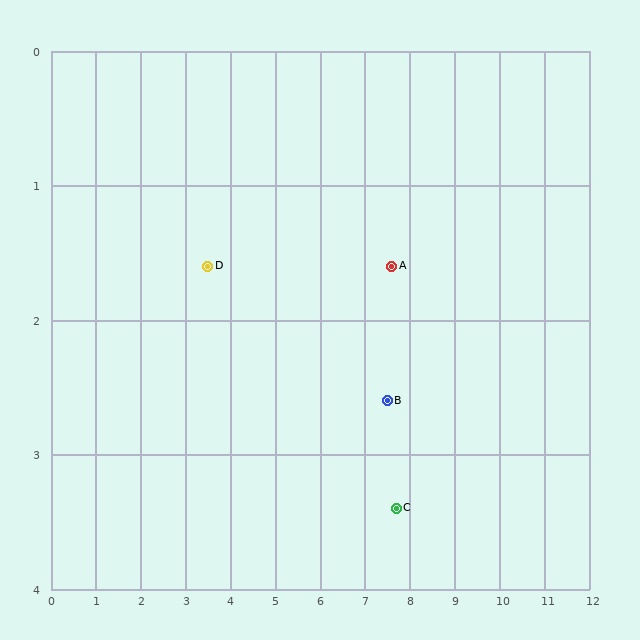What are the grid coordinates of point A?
Point A is at approximately (7.6, 1.6).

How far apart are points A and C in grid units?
Points A and C are about 1.8 grid units apart.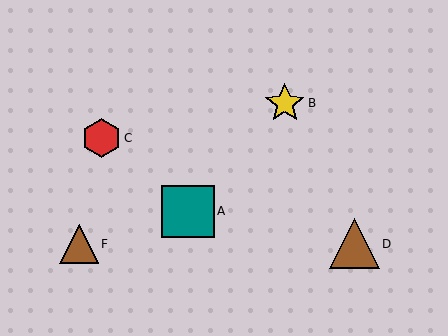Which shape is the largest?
The teal square (labeled A) is the largest.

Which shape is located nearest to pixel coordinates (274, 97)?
The yellow star (labeled B) at (285, 103) is nearest to that location.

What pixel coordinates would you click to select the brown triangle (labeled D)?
Click at (354, 244) to select the brown triangle D.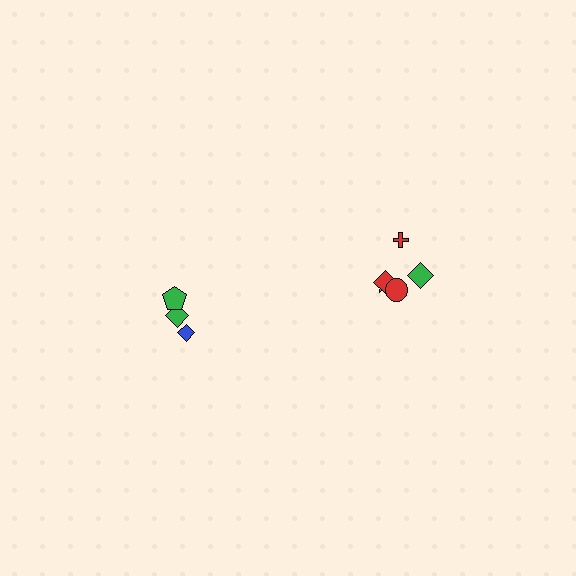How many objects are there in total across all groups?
There are 8 objects.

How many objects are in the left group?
There are 3 objects.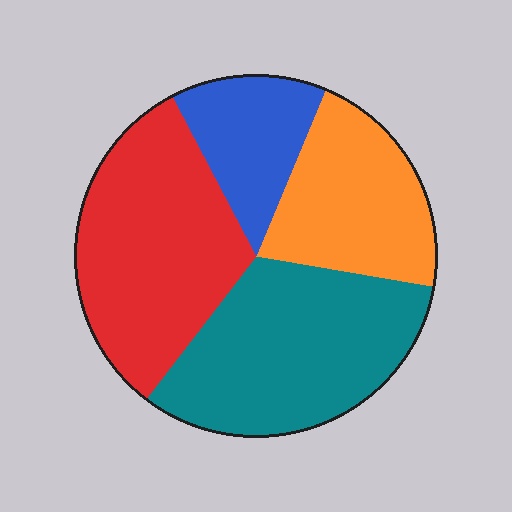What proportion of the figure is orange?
Orange covers around 20% of the figure.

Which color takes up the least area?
Blue, at roughly 15%.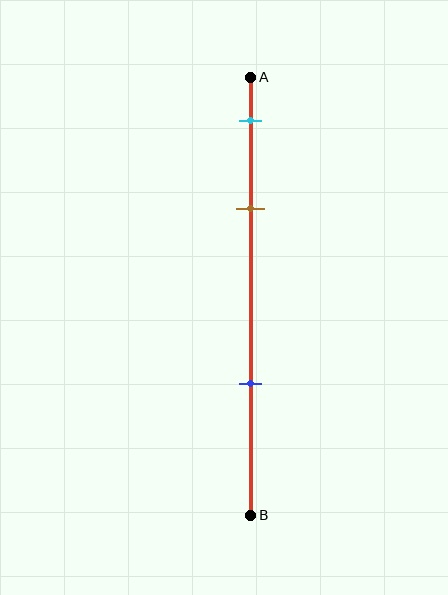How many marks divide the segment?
There are 3 marks dividing the segment.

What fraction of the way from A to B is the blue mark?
The blue mark is approximately 70% (0.7) of the way from A to B.